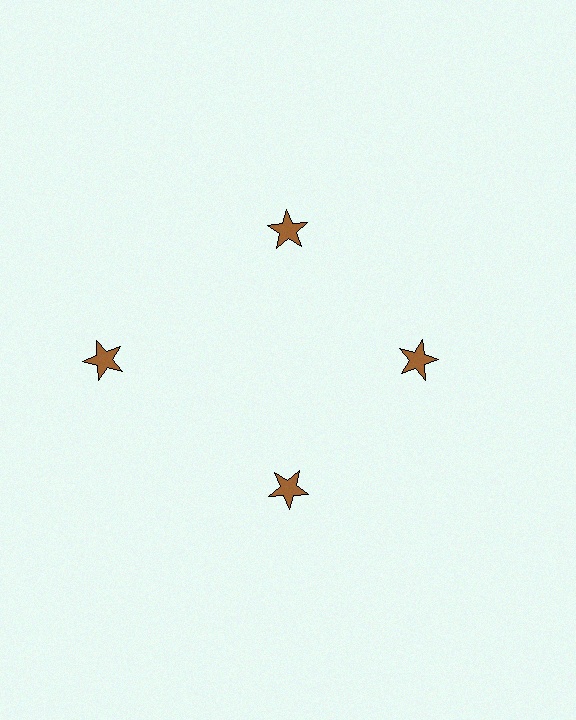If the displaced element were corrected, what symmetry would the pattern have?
It would have 4-fold rotational symmetry — the pattern would map onto itself every 90 degrees.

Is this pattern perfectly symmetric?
No. The 4 brown stars are arranged in a ring, but one element near the 9 o'clock position is pushed outward from the center, breaking the 4-fold rotational symmetry.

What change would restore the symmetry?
The symmetry would be restored by moving it inward, back onto the ring so that all 4 stars sit at equal angles and equal distance from the center.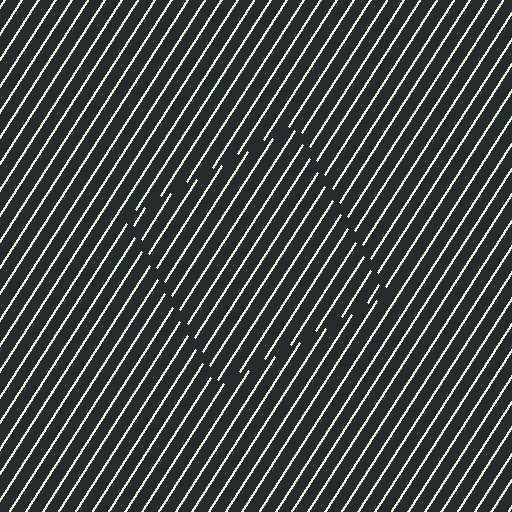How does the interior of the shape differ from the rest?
The interior of the shape contains the same grating, shifted by half a period — the contour is defined by the phase discontinuity where line-ends from the inner and outer gratings abut.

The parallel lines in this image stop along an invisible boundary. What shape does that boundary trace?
An illusory square. The interior of the shape contains the same grating, shifted by half a period — the contour is defined by the phase discontinuity where line-ends from the inner and outer gratings abut.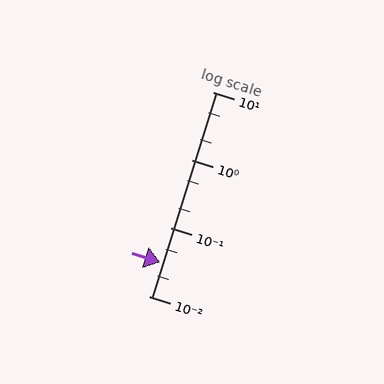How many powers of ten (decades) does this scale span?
The scale spans 3 decades, from 0.01 to 10.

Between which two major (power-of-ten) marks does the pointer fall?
The pointer is between 0.01 and 0.1.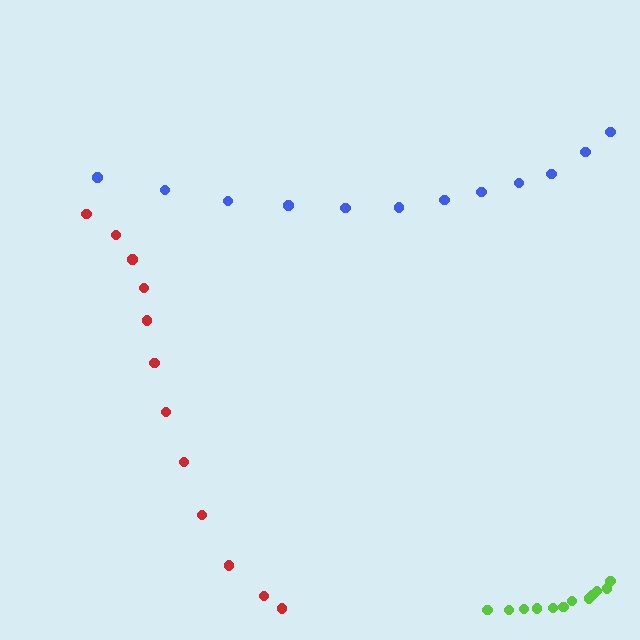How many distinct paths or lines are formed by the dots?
There are 3 distinct paths.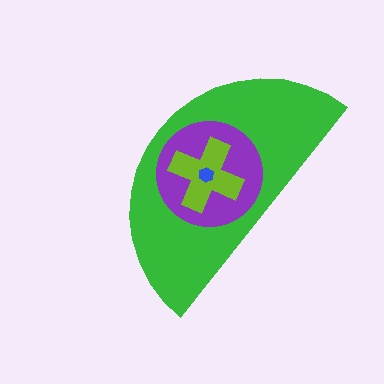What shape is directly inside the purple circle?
The lime cross.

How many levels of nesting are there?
4.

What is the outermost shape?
The green semicircle.